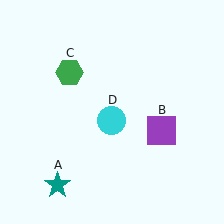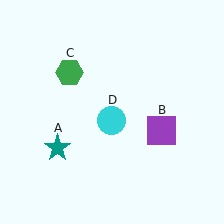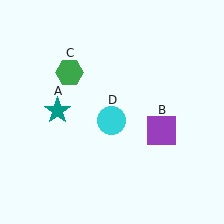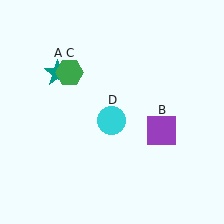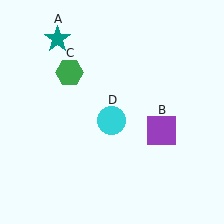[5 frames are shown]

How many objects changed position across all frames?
1 object changed position: teal star (object A).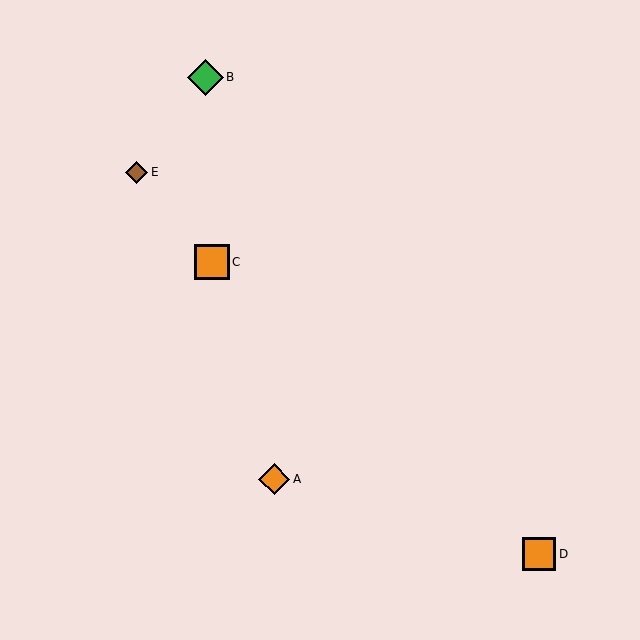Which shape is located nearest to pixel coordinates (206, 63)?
The green diamond (labeled B) at (205, 77) is nearest to that location.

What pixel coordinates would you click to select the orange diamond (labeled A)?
Click at (274, 479) to select the orange diamond A.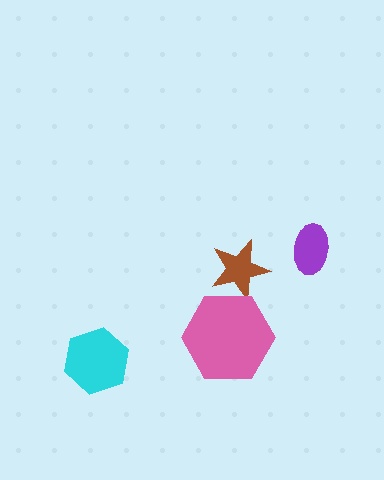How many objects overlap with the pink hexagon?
1 object overlaps with the pink hexagon.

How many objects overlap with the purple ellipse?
0 objects overlap with the purple ellipse.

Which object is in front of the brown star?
The pink hexagon is in front of the brown star.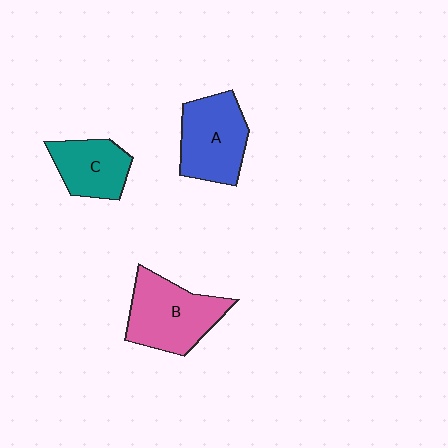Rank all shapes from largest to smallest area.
From largest to smallest: B (pink), A (blue), C (teal).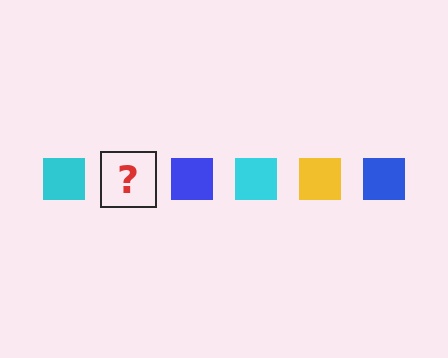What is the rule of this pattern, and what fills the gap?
The rule is that the pattern cycles through cyan, yellow, blue squares. The gap should be filled with a yellow square.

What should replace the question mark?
The question mark should be replaced with a yellow square.